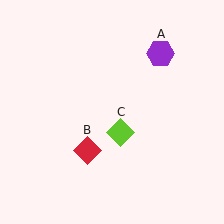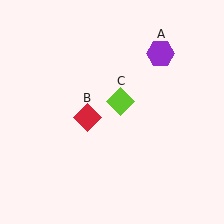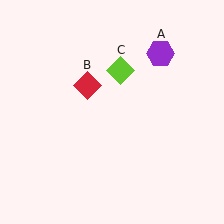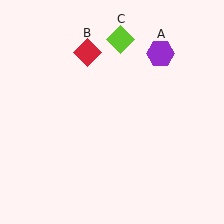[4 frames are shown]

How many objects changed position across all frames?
2 objects changed position: red diamond (object B), lime diamond (object C).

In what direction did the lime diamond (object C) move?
The lime diamond (object C) moved up.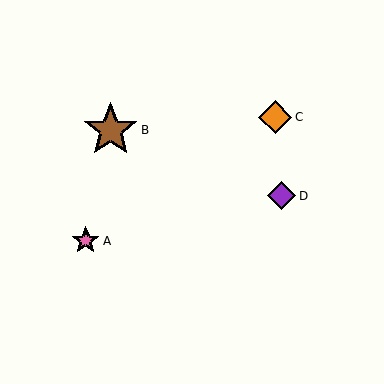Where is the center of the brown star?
The center of the brown star is at (111, 130).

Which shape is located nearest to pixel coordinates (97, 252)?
The pink star (labeled A) at (86, 241) is nearest to that location.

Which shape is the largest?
The brown star (labeled B) is the largest.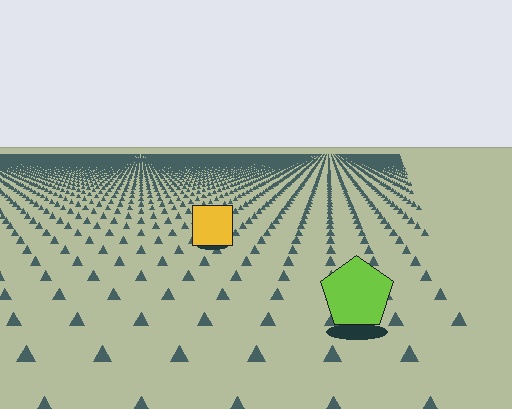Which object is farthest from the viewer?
The yellow square is farthest from the viewer. It appears smaller and the ground texture around it is denser.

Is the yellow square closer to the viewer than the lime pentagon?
No. The lime pentagon is closer — you can tell from the texture gradient: the ground texture is coarser near it.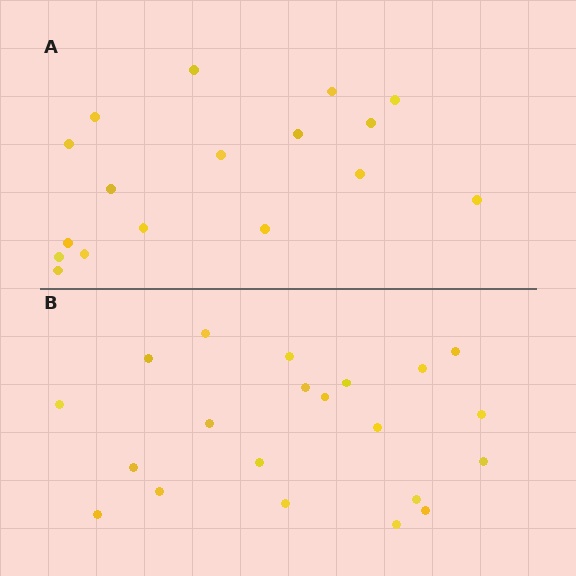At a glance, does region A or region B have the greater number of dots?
Region B (the bottom region) has more dots.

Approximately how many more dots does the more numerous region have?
Region B has about 4 more dots than region A.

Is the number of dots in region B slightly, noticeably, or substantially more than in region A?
Region B has only slightly more — the two regions are fairly close. The ratio is roughly 1.2 to 1.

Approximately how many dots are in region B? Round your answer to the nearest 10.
About 20 dots. (The exact count is 21, which rounds to 20.)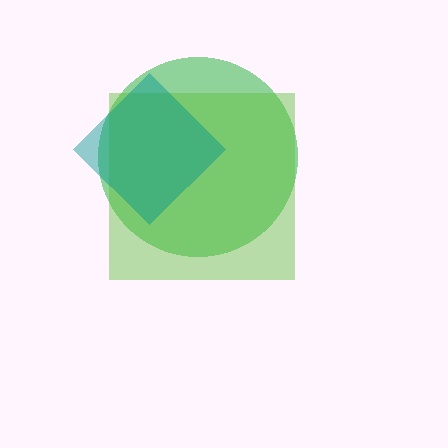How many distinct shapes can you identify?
There are 3 distinct shapes: a green circle, a lime square, a teal diamond.